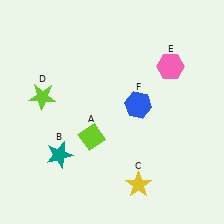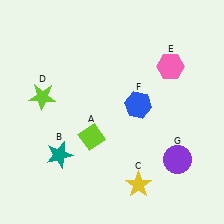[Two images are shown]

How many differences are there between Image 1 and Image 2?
There is 1 difference between the two images.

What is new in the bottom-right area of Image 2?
A purple circle (G) was added in the bottom-right area of Image 2.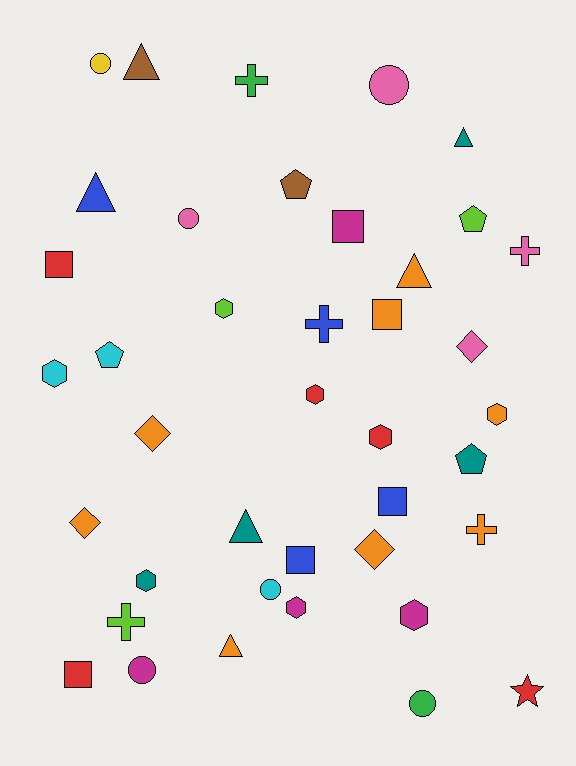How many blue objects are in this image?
There are 4 blue objects.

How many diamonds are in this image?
There are 4 diamonds.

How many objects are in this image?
There are 40 objects.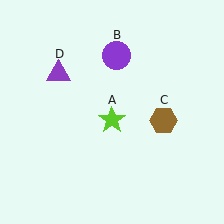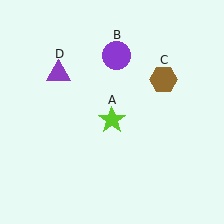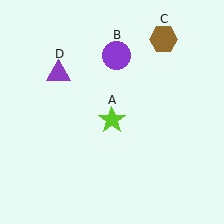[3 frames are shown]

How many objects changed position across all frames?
1 object changed position: brown hexagon (object C).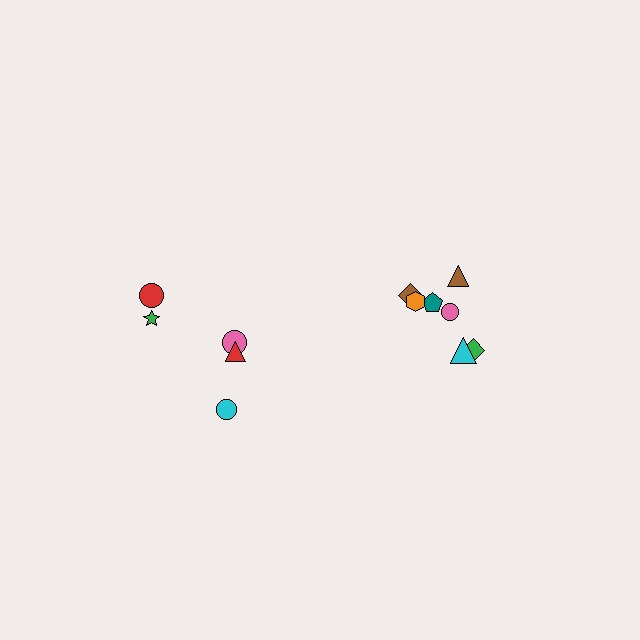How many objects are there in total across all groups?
There are 12 objects.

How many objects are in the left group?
There are 5 objects.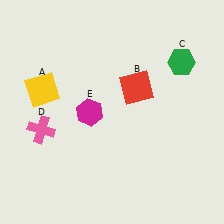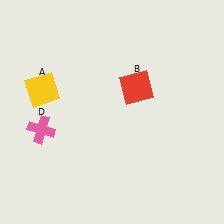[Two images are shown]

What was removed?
The green hexagon (C), the magenta hexagon (E) were removed in Image 2.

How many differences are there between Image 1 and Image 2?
There are 2 differences between the two images.